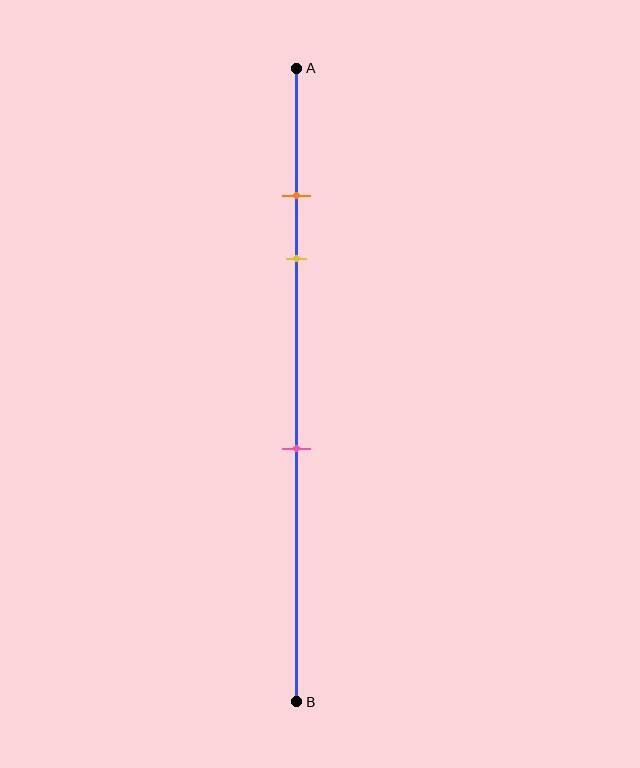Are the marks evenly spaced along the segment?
No, the marks are not evenly spaced.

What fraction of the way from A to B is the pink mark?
The pink mark is approximately 60% (0.6) of the way from A to B.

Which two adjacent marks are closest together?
The orange and yellow marks are the closest adjacent pair.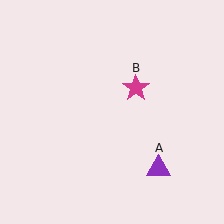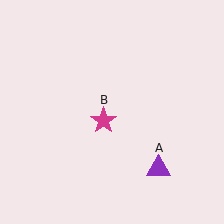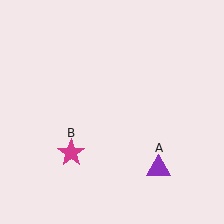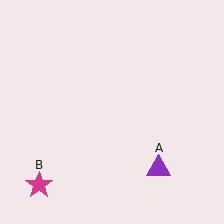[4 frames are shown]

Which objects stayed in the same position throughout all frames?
Purple triangle (object A) remained stationary.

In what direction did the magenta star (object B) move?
The magenta star (object B) moved down and to the left.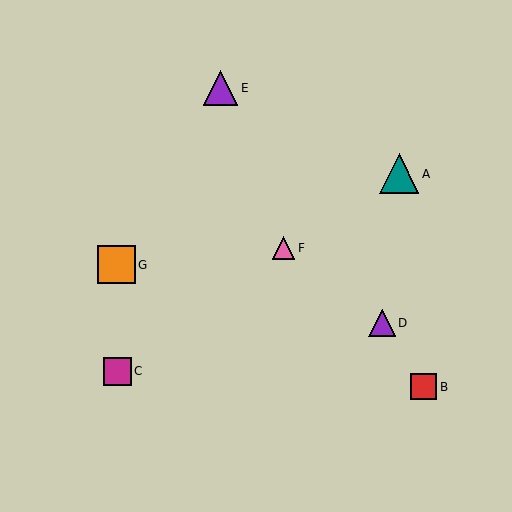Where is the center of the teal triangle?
The center of the teal triangle is at (399, 174).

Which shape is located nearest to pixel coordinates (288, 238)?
The pink triangle (labeled F) at (283, 248) is nearest to that location.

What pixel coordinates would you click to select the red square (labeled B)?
Click at (424, 387) to select the red square B.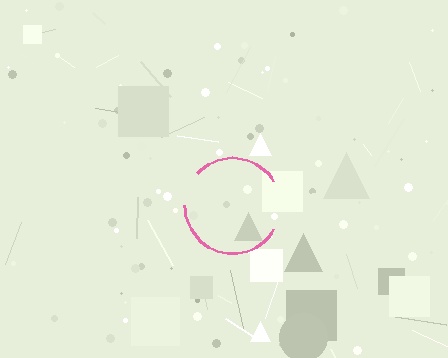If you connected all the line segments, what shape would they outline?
They would outline a circle.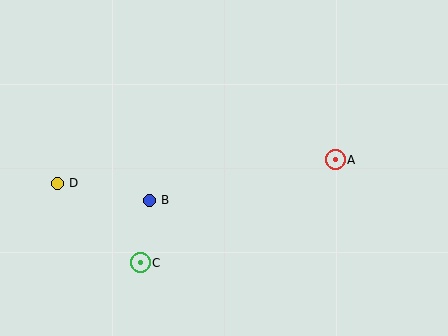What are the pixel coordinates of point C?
Point C is at (140, 263).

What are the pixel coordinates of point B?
Point B is at (149, 200).